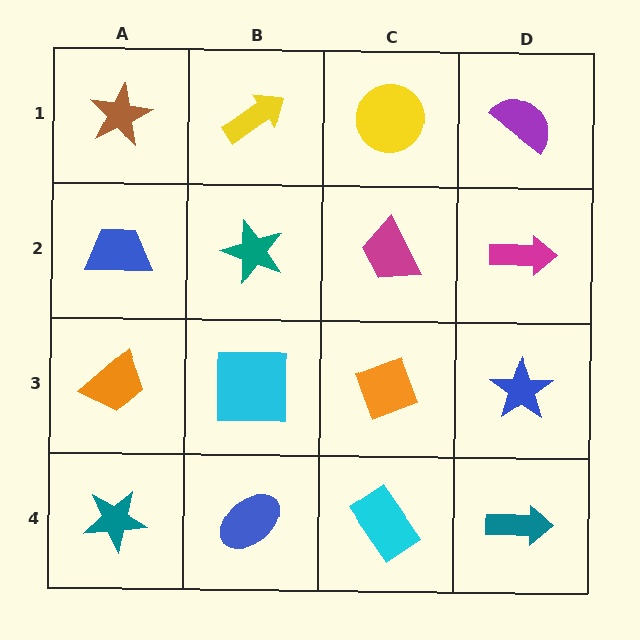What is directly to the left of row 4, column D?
A cyan rectangle.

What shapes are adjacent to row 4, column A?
An orange trapezoid (row 3, column A), a blue ellipse (row 4, column B).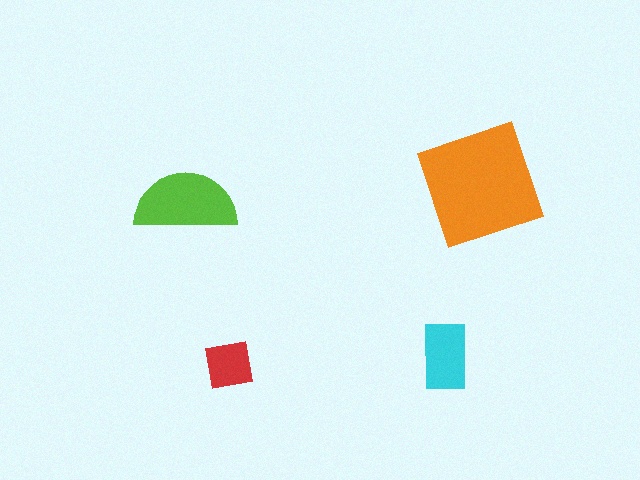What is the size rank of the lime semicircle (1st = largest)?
2nd.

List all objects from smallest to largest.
The red square, the cyan rectangle, the lime semicircle, the orange square.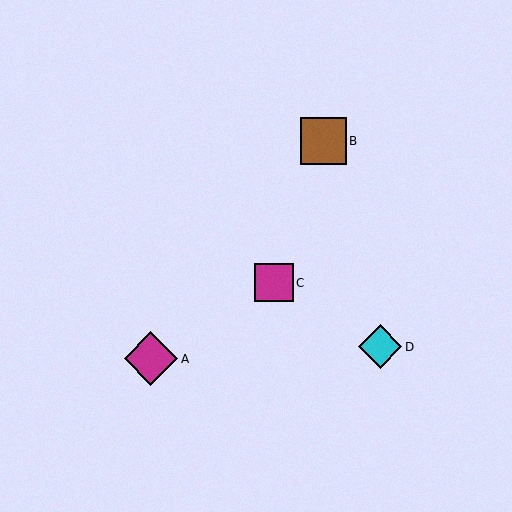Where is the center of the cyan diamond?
The center of the cyan diamond is at (380, 347).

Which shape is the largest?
The magenta diamond (labeled A) is the largest.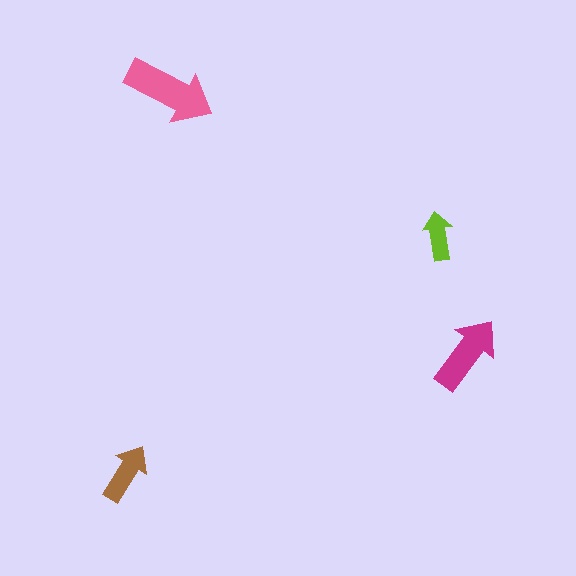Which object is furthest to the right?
The magenta arrow is rightmost.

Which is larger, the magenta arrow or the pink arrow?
The pink one.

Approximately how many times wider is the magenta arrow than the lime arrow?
About 1.5 times wider.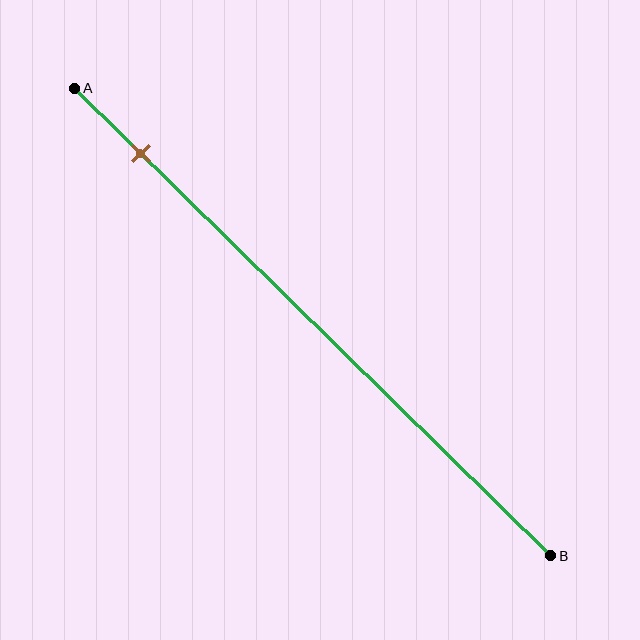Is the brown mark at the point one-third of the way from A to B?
No, the mark is at about 15% from A, not at the 33% one-third point.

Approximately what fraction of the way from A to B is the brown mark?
The brown mark is approximately 15% of the way from A to B.